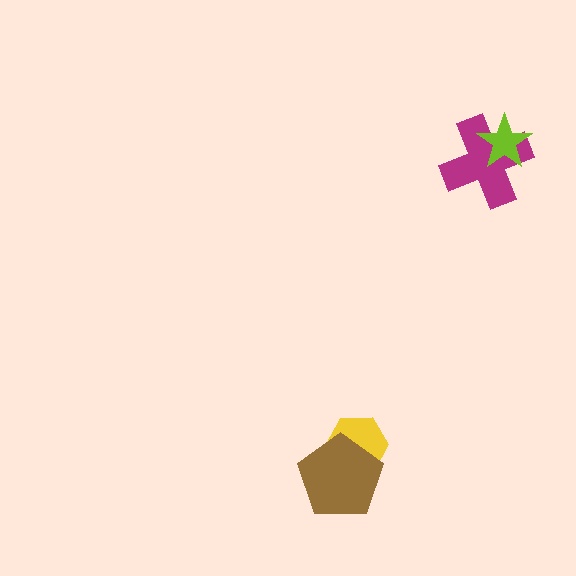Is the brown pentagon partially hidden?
No, no other shape covers it.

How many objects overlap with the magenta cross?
1 object overlaps with the magenta cross.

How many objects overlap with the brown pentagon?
1 object overlaps with the brown pentagon.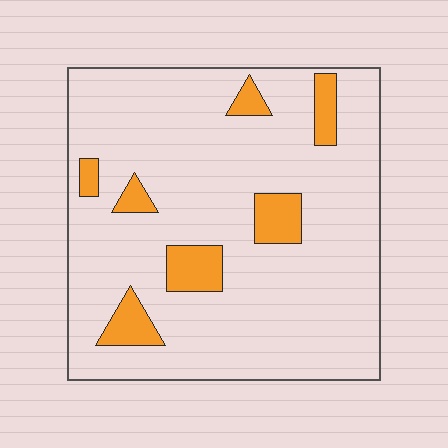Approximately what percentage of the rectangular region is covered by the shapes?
Approximately 10%.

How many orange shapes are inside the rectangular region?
7.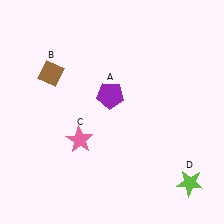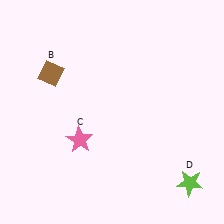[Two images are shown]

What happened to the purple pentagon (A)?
The purple pentagon (A) was removed in Image 2. It was in the top-left area of Image 1.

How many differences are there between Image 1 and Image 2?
There is 1 difference between the two images.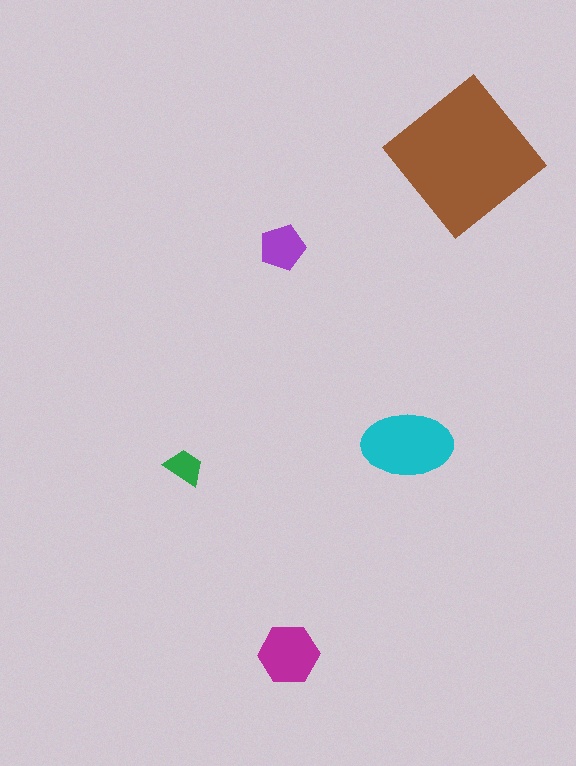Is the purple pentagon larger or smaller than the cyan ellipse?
Smaller.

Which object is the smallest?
The green trapezoid.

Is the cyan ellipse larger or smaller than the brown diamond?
Smaller.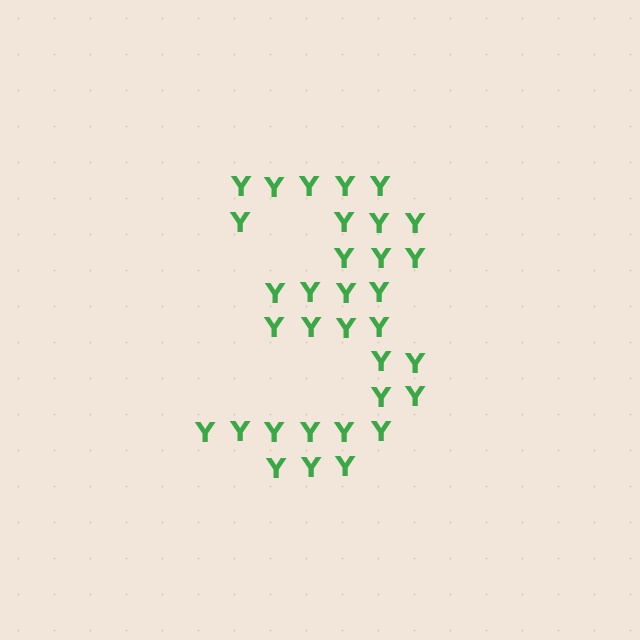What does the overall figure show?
The overall figure shows the digit 3.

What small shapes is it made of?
It is made of small letter Y's.